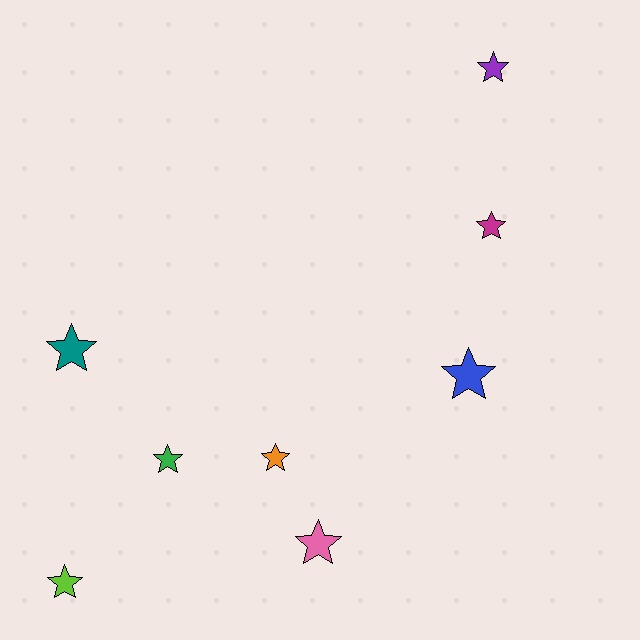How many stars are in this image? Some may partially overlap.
There are 8 stars.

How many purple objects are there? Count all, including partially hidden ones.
There is 1 purple object.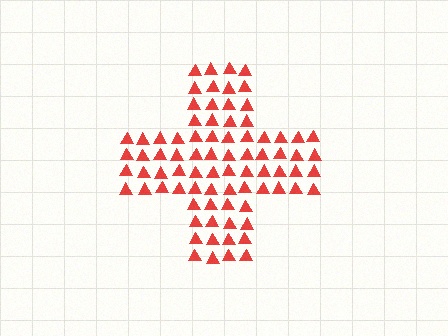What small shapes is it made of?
It is made of small triangles.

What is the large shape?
The large shape is a cross.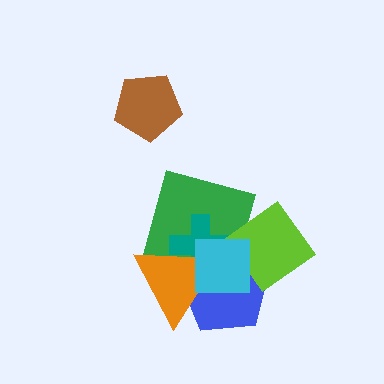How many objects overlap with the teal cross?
4 objects overlap with the teal cross.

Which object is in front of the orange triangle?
The cyan square is in front of the orange triangle.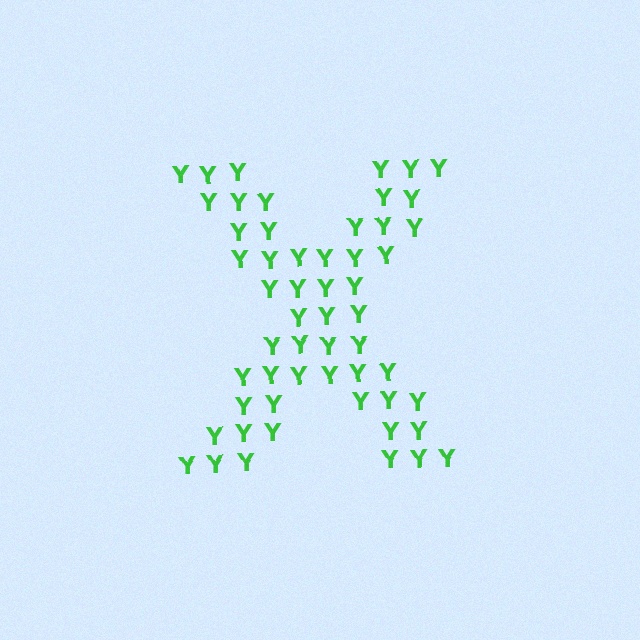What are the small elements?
The small elements are letter Y's.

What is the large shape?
The large shape is the letter X.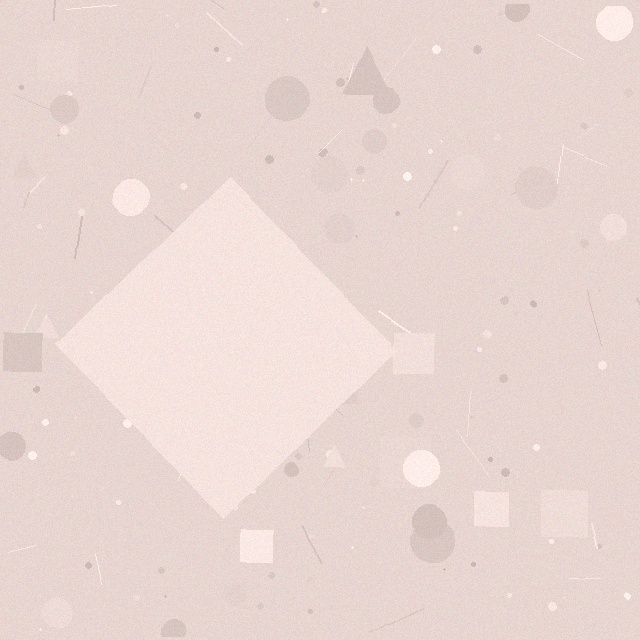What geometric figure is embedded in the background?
A diamond is embedded in the background.